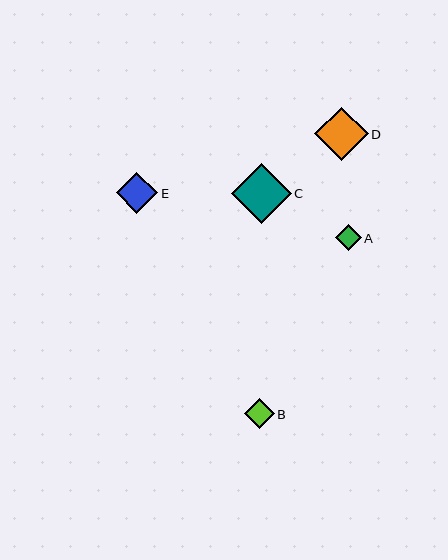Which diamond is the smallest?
Diamond A is the smallest with a size of approximately 26 pixels.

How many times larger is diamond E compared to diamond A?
Diamond E is approximately 1.6 times the size of diamond A.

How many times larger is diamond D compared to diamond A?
Diamond D is approximately 2.0 times the size of diamond A.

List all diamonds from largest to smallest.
From largest to smallest: C, D, E, B, A.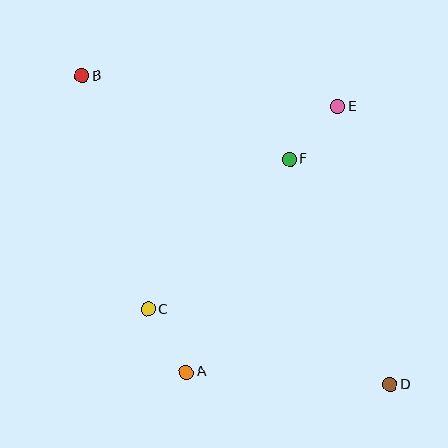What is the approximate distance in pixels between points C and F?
The distance between C and F is approximately 206 pixels.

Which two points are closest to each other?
Points E and F are closest to each other.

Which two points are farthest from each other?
Points B and D are farthest from each other.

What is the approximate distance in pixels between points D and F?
The distance between D and F is approximately 247 pixels.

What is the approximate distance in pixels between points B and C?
The distance between B and C is approximately 243 pixels.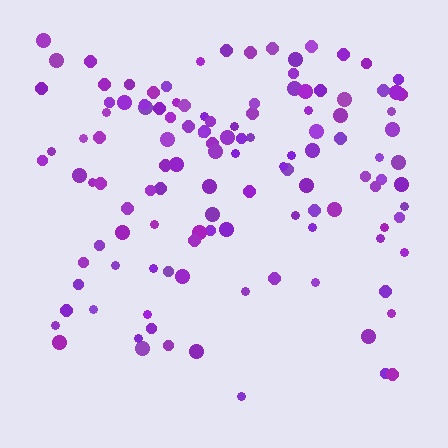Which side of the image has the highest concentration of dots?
The top.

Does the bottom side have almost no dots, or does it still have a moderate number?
Still a moderate number, just noticeably fewer than the top.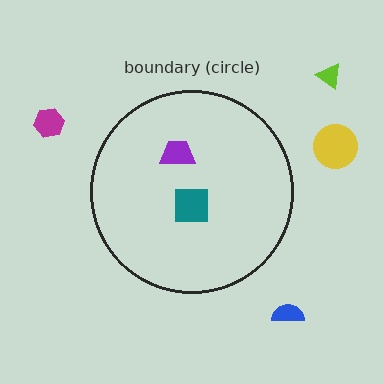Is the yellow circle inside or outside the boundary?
Outside.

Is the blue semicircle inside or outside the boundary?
Outside.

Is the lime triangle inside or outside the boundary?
Outside.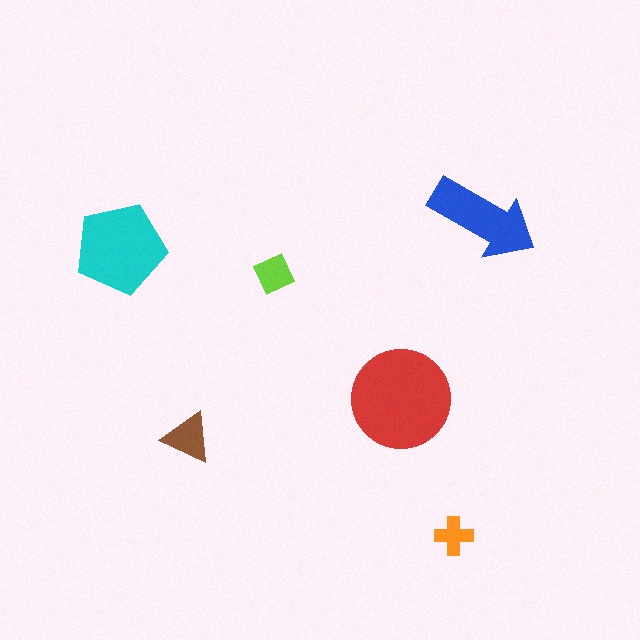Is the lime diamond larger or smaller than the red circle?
Smaller.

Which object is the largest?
The red circle.